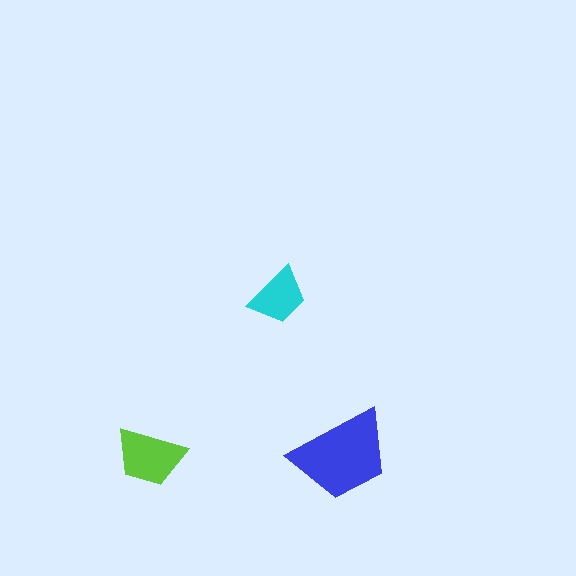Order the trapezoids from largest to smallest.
the blue one, the lime one, the cyan one.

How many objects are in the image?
There are 3 objects in the image.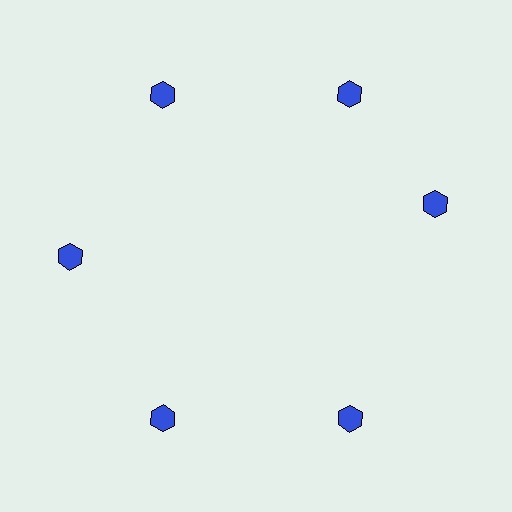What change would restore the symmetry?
The symmetry would be restored by rotating it back into even spacing with its neighbors so that all 6 hexagons sit at equal angles and equal distance from the center.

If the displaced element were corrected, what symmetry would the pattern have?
It would have 6-fold rotational symmetry — the pattern would map onto itself every 60 degrees.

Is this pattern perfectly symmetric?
No. The 6 blue hexagons are arranged in a ring, but one element near the 3 o'clock position is rotated out of alignment along the ring, breaking the 6-fold rotational symmetry.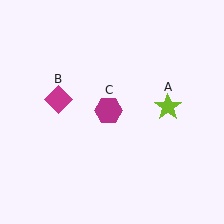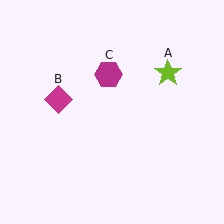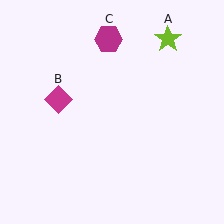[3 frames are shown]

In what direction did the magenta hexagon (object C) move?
The magenta hexagon (object C) moved up.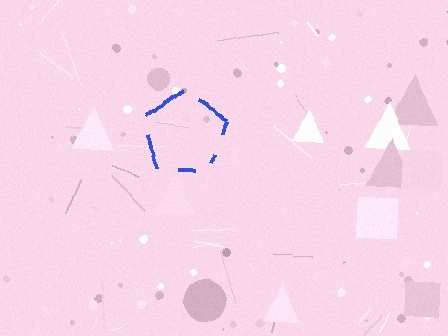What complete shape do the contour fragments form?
The contour fragments form a pentagon.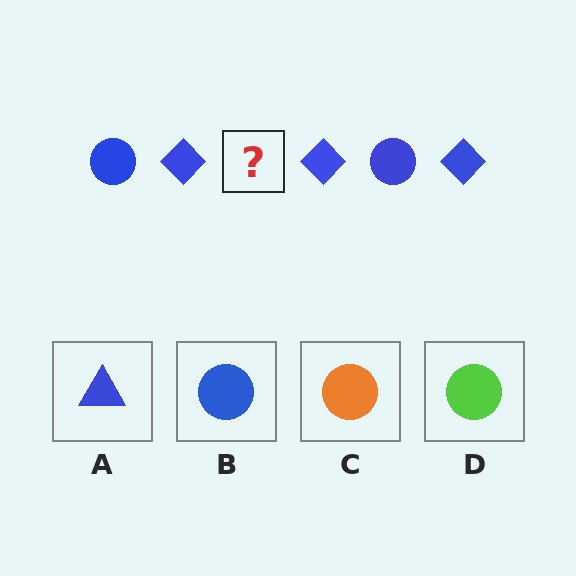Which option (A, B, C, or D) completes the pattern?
B.